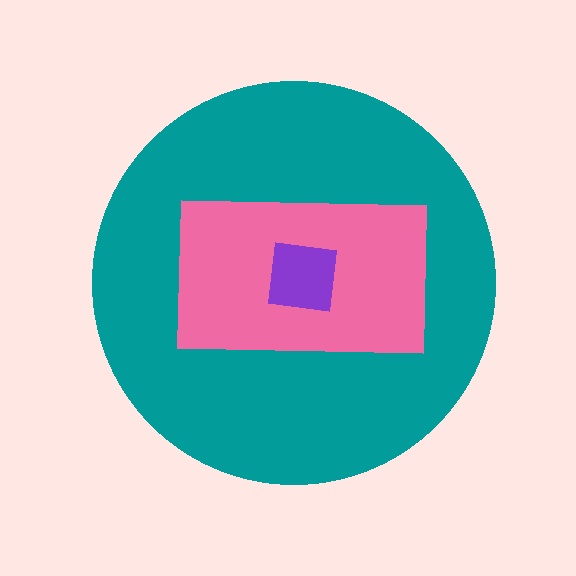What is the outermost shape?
The teal circle.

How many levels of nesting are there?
3.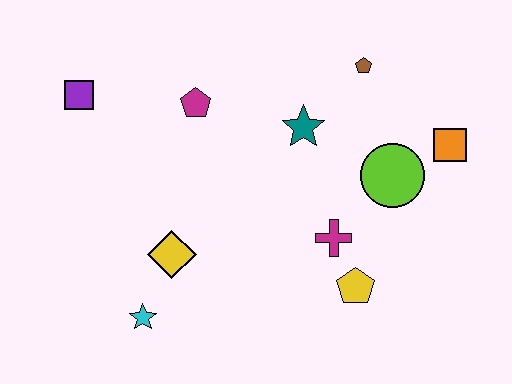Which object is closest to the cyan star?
The yellow diamond is closest to the cyan star.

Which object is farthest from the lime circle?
The purple square is farthest from the lime circle.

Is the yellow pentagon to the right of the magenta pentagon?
Yes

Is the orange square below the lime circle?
No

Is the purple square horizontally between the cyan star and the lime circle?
No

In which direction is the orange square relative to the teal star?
The orange square is to the right of the teal star.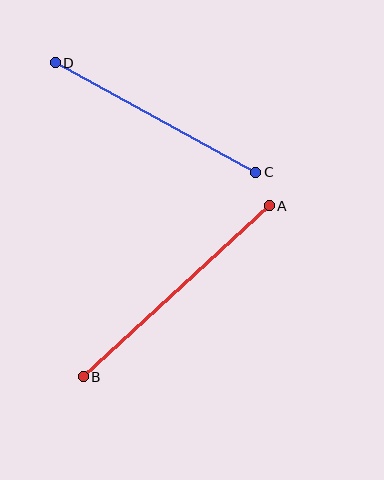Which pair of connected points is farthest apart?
Points A and B are farthest apart.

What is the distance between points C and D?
The distance is approximately 228 pixels.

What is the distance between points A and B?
The distance is approximately 253 pixels.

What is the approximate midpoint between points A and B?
The midpoint is at approximately (176, 291) pixels.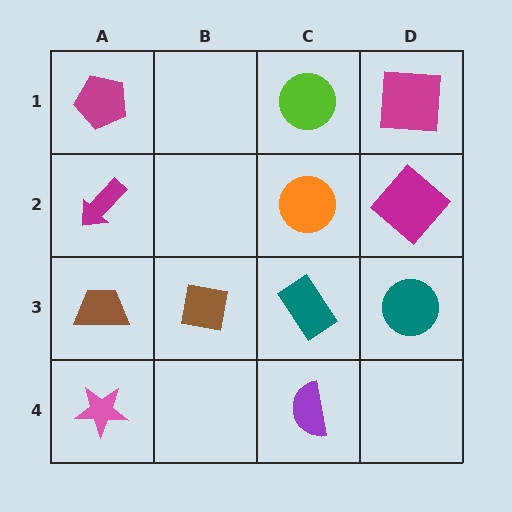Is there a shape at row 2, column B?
No, that cell is empty.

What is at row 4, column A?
A pink star.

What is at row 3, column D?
A teal circle.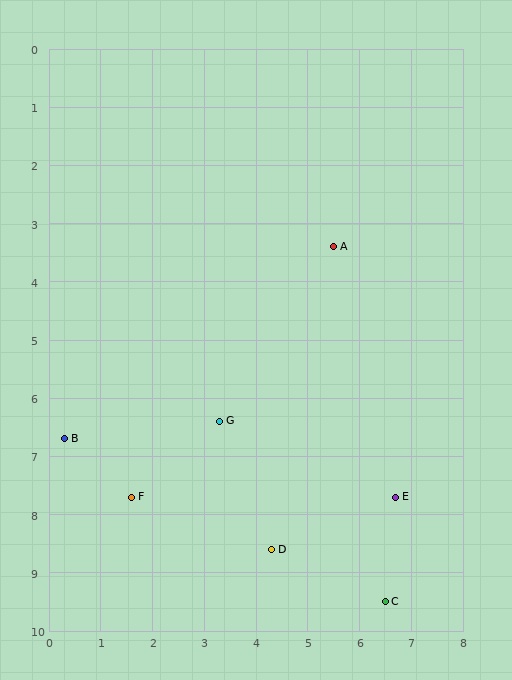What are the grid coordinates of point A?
Point A is at approximately (5.5, 3.4).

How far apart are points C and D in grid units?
Points C and D are about 2.4 grid units apart.